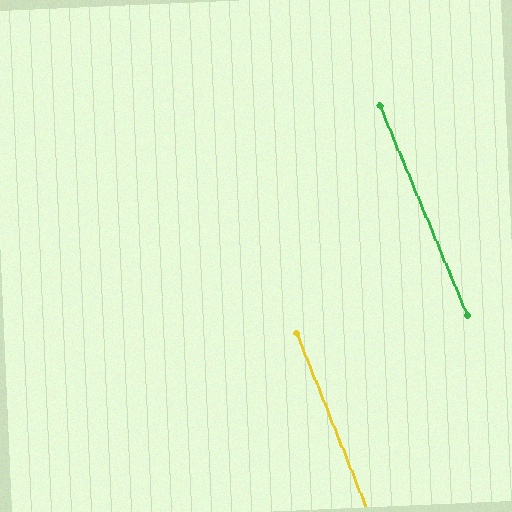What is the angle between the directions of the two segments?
Approximately 1 degree.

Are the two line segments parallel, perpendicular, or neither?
Parallel — their directions differ by only 0.6°.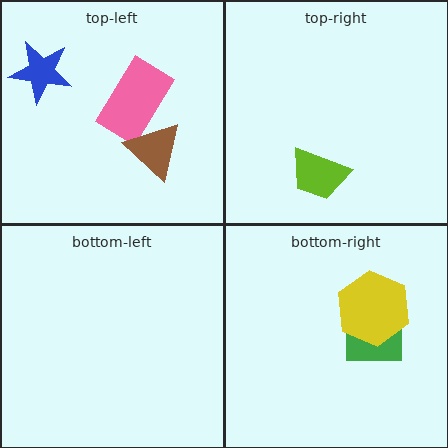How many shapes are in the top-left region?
3.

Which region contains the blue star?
The top-left region.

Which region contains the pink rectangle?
The top-left region.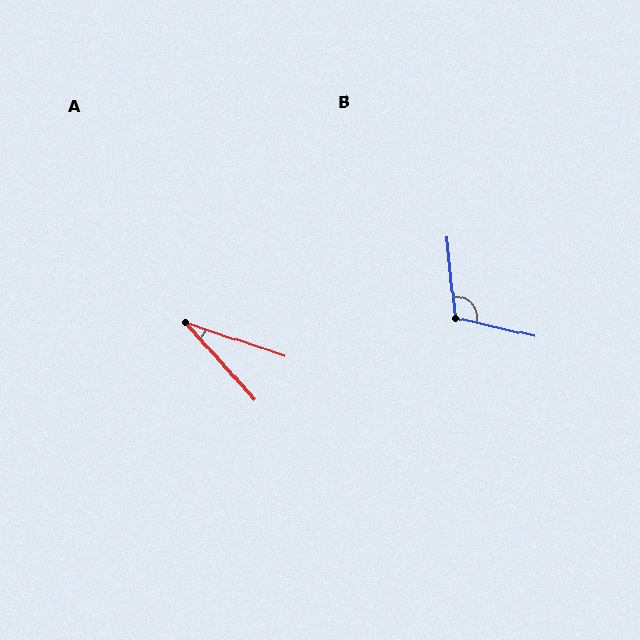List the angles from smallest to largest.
A (30°), B (109°).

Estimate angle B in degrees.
Approximately 109 degrees.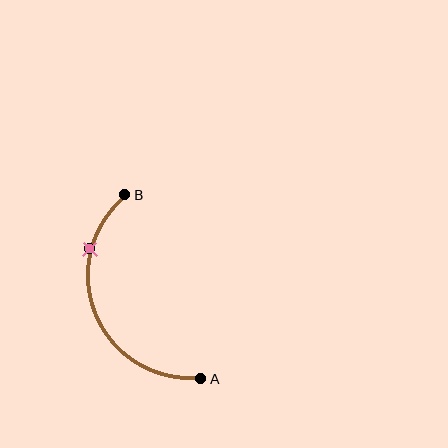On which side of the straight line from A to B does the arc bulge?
The arc bulges to the left of the straight line connecting A and B.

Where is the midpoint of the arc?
The arc midpoint is the point on the curve farthest from the straight line joining A and B. It sits to the left of that line.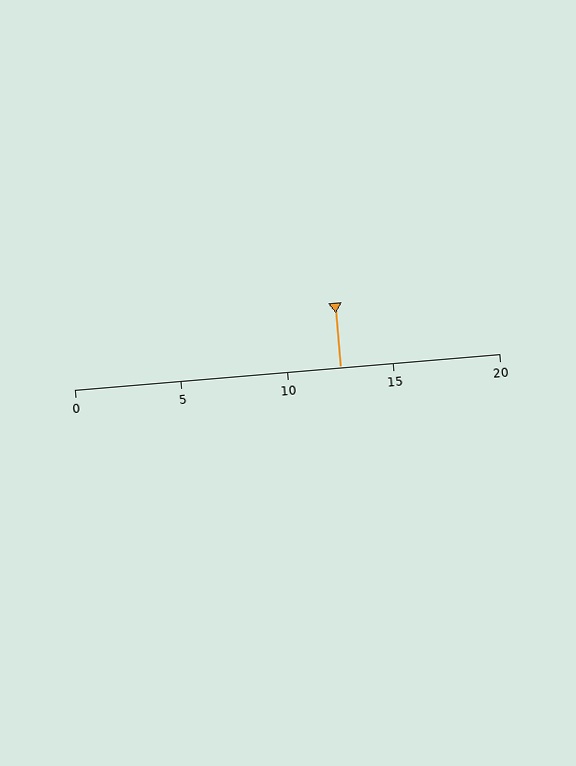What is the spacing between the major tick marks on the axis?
The major ticks are spaced 5 apart.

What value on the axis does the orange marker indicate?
The marker indicates approximately 12.5.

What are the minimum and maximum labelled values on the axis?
The axis runs from 0 to 20.